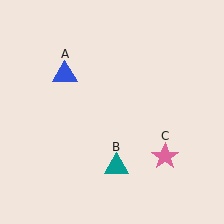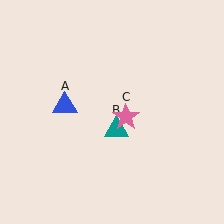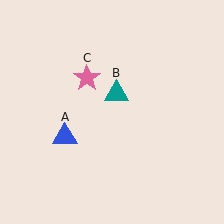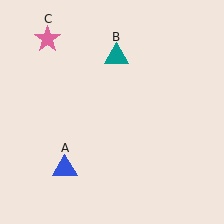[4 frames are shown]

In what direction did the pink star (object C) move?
The pink star (object C) moved up and to the left.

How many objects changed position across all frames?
3 objects changed position: blue triangle (object A), teal triangle (object B), pink star (object C).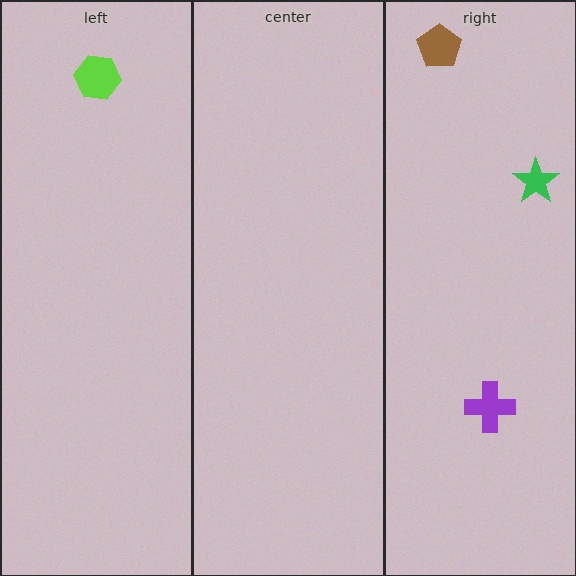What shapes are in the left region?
The lime hexagon.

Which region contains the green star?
The right region.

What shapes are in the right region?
The brown pentagon, the green star, the purple cross.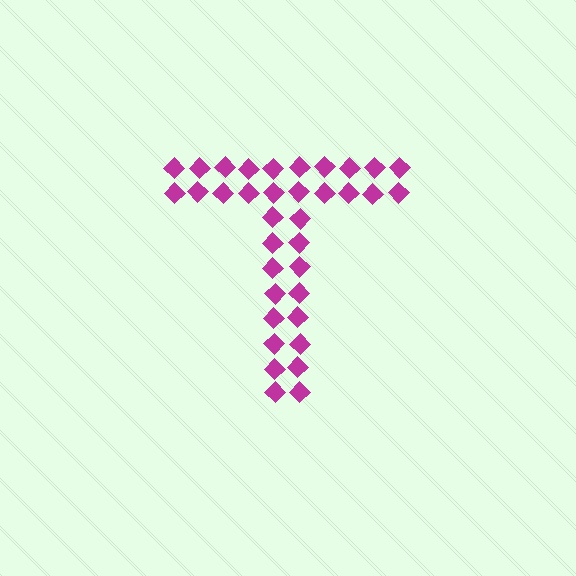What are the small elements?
The small elements are diamonds.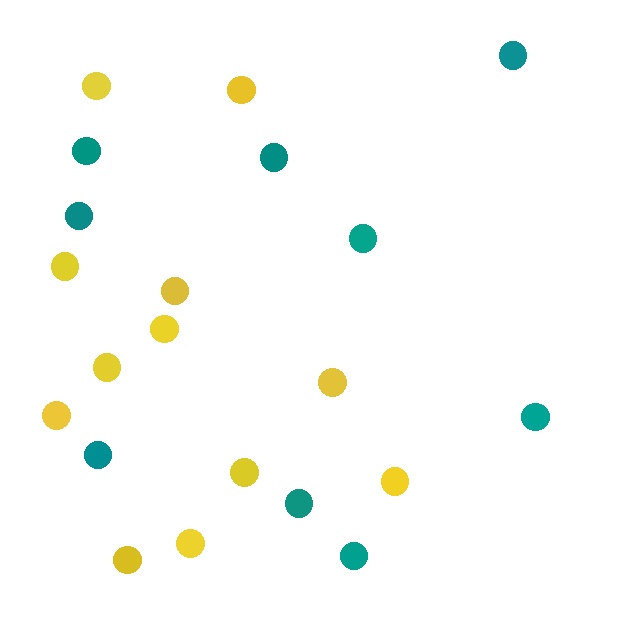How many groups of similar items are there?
There are 2 groups: one group of yellow circles (12) and one group of teal circles (9).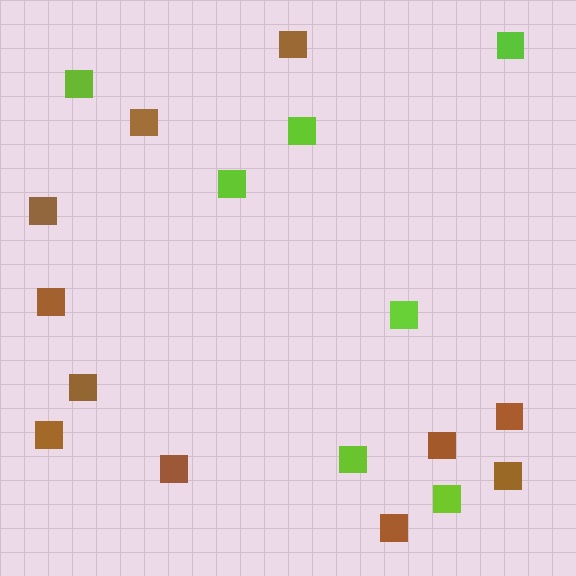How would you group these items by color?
There are 2 groups: one group of lime squares (7) and one group of brown squares (11).